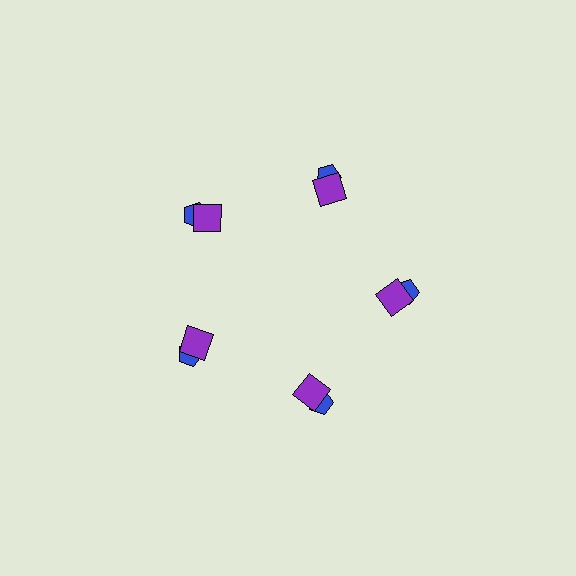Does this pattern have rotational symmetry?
Yes, this pattern has 5-fold rotational symmetry. It looks the same after rotating 72 degrees around the center.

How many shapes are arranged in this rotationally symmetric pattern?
There are 10 shapes, arranged in 5 groups of 2.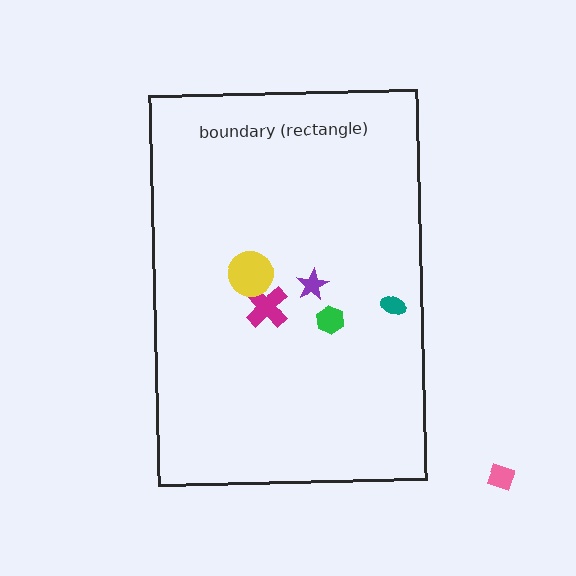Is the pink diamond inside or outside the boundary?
Outside.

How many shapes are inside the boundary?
5 inside, 1 outside.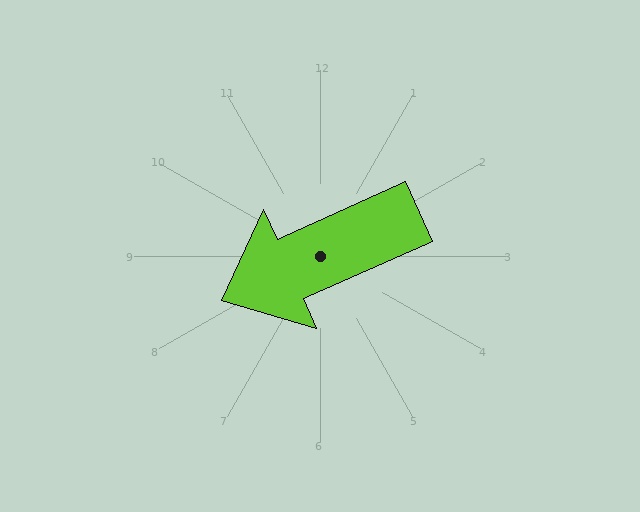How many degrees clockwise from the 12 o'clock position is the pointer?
Approximately 246 degrees.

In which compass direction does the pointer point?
Southwest.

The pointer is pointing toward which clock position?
Roughly 8 o'clock.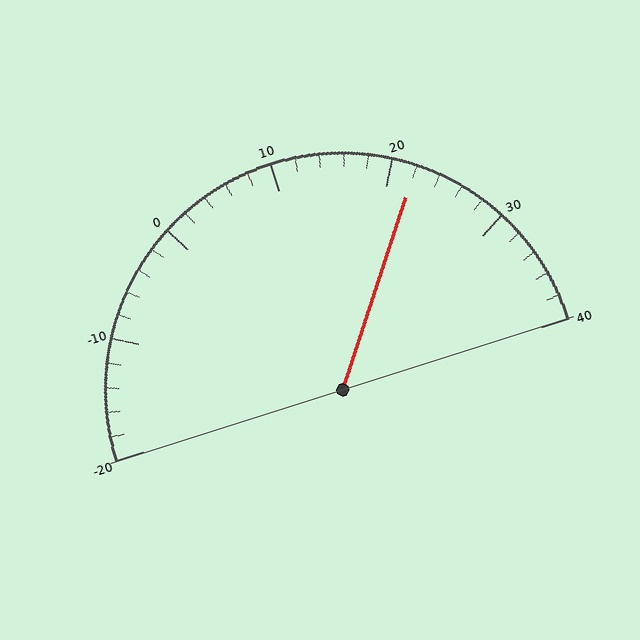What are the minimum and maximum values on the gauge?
The gauge ranges from -20 to 40.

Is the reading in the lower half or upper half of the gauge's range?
The reading is in the upper half of the range (-20 to 40).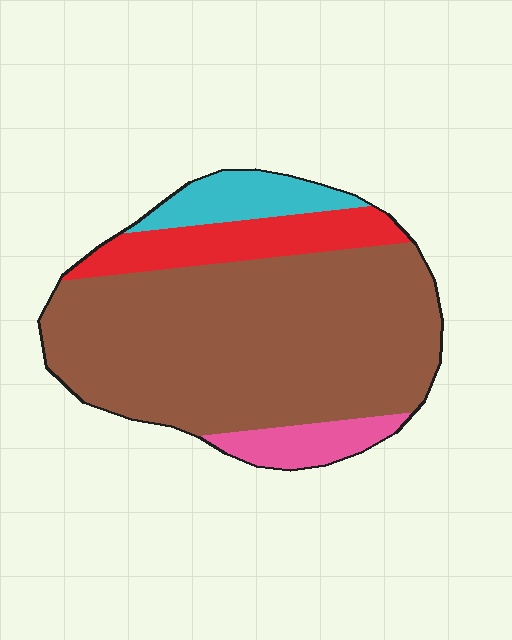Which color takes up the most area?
Brown, at roughly 70%.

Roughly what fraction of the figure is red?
Red covers roughly 15% of the figure.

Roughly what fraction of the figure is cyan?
Cyan covers around 10% of the figure.